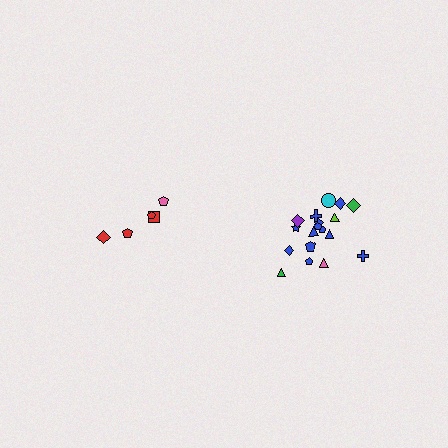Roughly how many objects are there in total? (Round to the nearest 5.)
Roughly 25 objects in total.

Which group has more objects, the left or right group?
The right group.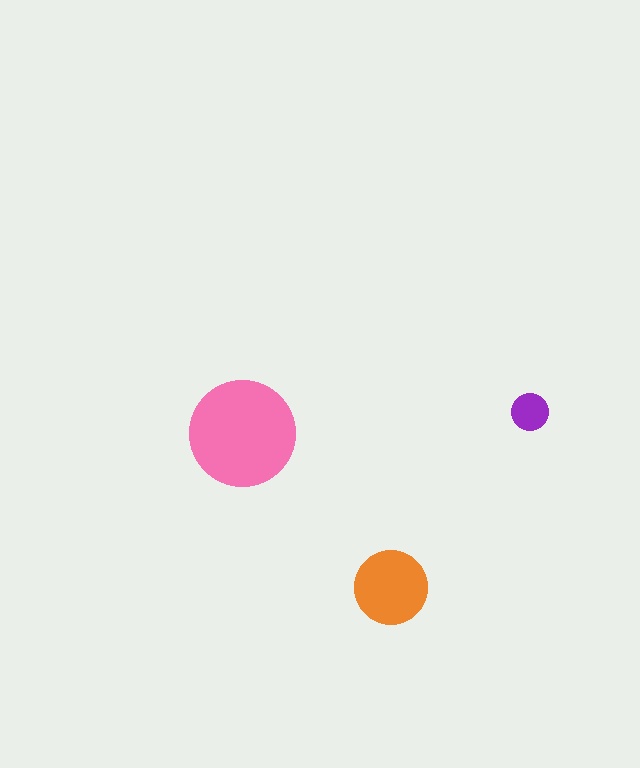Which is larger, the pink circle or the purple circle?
The pink one.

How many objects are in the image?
There are 3 objects in the image.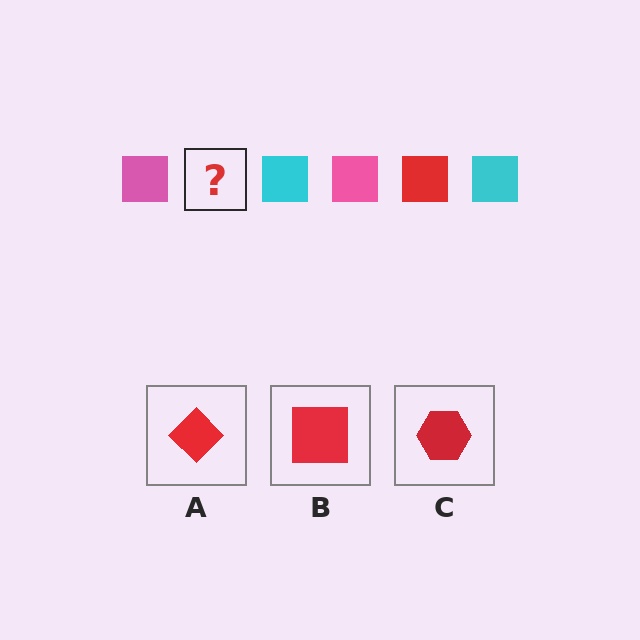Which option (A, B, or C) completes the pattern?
B.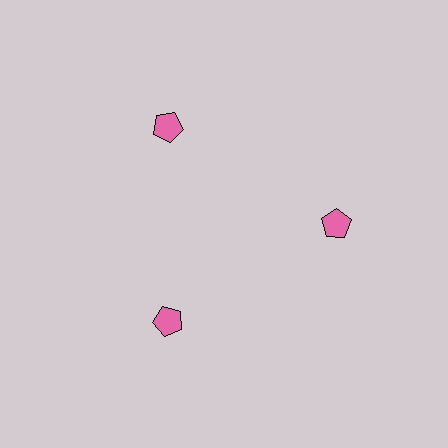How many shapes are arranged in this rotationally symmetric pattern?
There are 3 shapes, arranged in 3 groups of 1.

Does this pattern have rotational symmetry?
Yes, this pattern has 3-fold rotational symmetry. It looks the same after rotating 120 degrees around the center.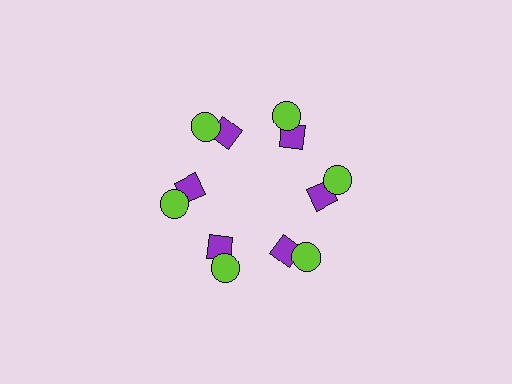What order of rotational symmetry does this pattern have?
This pattern has 6-fold rotational symmetry.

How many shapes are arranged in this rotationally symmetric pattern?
There are 12 shapes, arranged in 6 groups of 2.